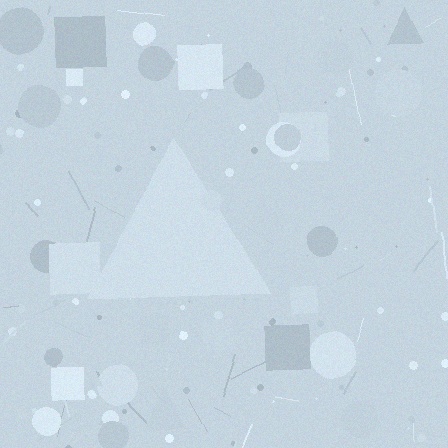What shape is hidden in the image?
A triangle is hidden in the image.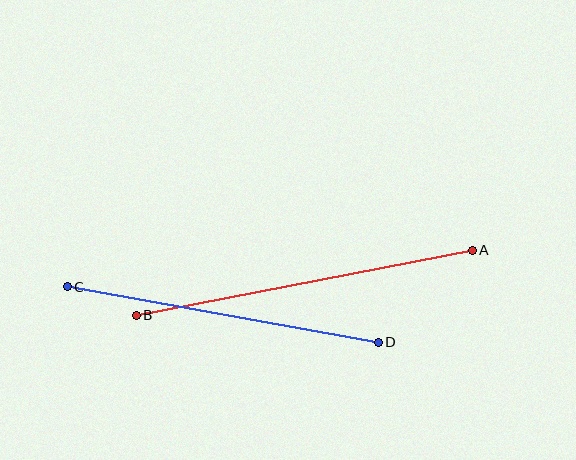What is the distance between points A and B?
The distance is approximately 342 pixels.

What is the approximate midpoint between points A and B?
The midpoint is at approximately (304, 283) pixels.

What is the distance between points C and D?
The distance is approximately 316 pixels.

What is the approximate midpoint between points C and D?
The midpoint is at approximately (223, 314) pixels.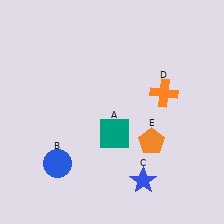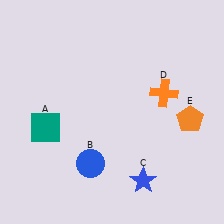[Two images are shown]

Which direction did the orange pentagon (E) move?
The orange pentagon (E) moved right.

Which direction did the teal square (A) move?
The teal square (A) moved left.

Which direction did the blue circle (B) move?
The blue circle (B) moved right.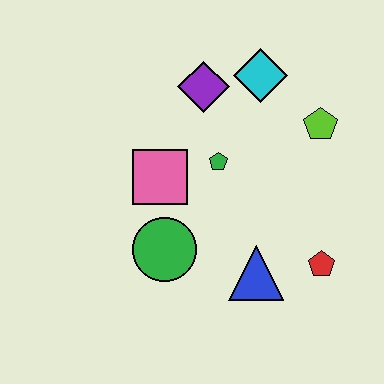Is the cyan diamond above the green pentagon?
Yes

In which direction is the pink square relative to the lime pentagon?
The pink square is to the left of the lime pentagon.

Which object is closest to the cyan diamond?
The purple diamond is closest to the cyan diamond.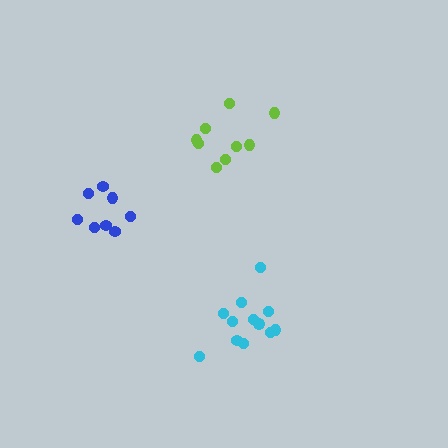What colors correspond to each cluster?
The clusters are colored: lime, cyan, blue.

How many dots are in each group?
Group 1: 9 dots, Group 2: 13 dots, Group 3: 8 dots (30 total).